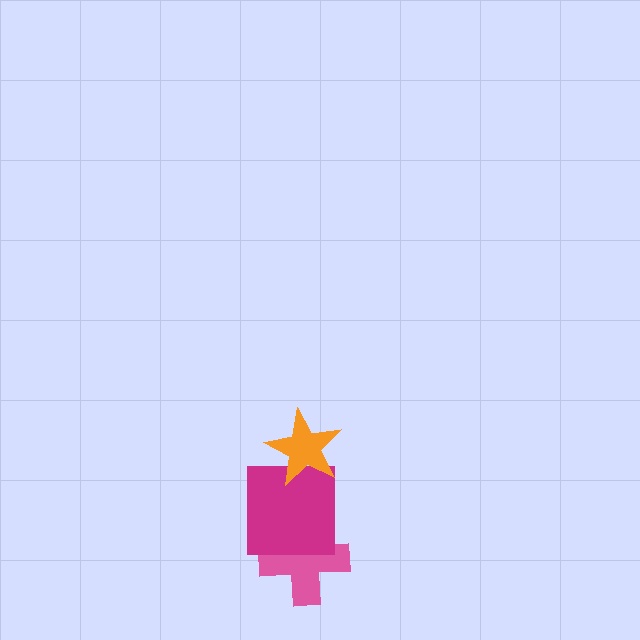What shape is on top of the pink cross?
The magenta square is on top of the pink cross.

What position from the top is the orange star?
The orange star is 1st from the top.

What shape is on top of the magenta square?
The orange star is on top of the magenta square.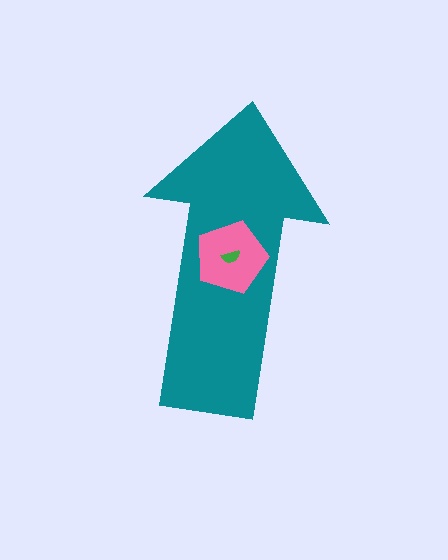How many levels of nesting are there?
3.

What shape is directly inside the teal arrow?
The pink pentagon.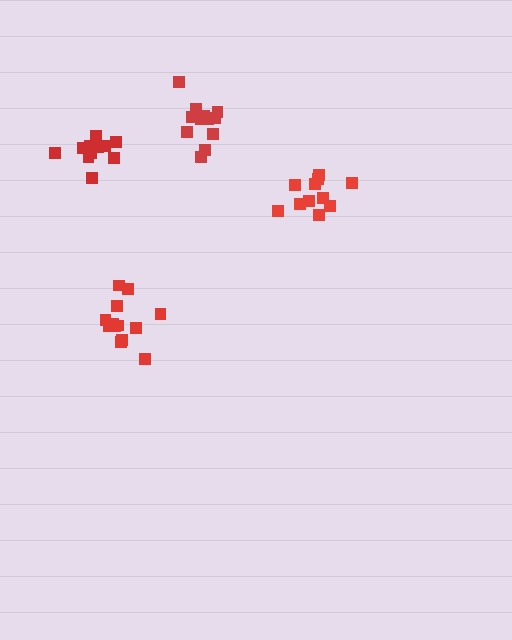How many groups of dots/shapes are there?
There are 4 groups.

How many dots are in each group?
Group 1: 14 dots, Group 2: 11 dots, Group 3: 11 dots, Group 4: 12 dots (48 total).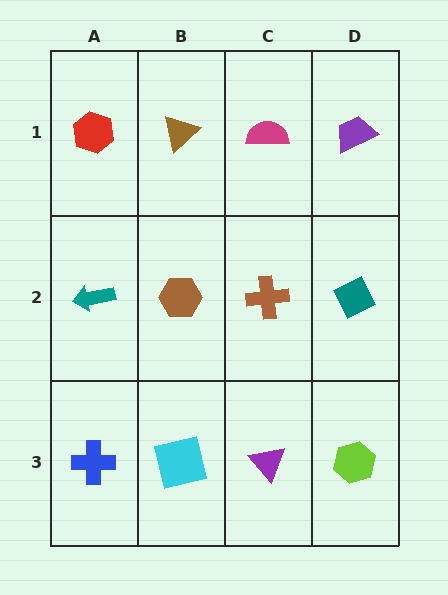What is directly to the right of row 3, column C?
A lime hexagon.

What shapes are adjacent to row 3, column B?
A brown hexagon (row 2, column B), a blue cross (row 3, column A), a purple triangle (row 3, column C).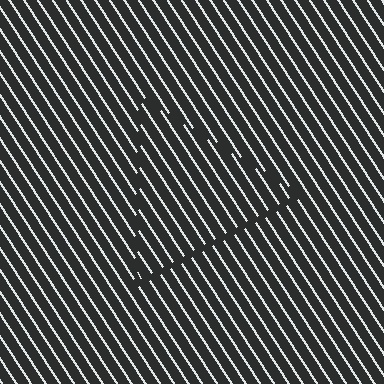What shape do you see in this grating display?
An illusory triangle. The interior of the shape contains the same grating, shifted by half a period — the contour is defined by the phase discontinuity where line-ends from the inner and outer gratings abut.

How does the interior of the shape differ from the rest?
The interior of the shape contains the same grating, shifted by half a period — the contour is defined by the phase discontinuity where line-ends from the inner and outer gratings abut.